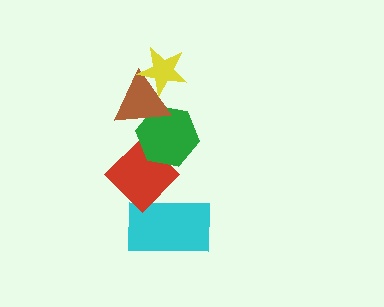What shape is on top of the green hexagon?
The brown triangle is on top of the green hexagon.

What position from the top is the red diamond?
The red diamond is 4th from the top.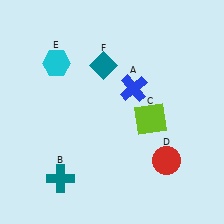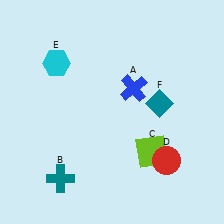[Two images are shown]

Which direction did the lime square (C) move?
The lime square (C) moved down.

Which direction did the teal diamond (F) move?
The teal diamond (F) moved right.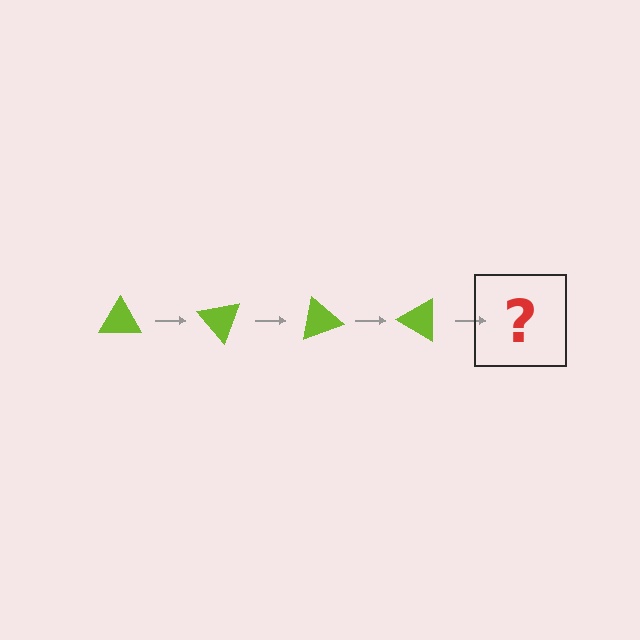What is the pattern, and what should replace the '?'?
The pattern is that the triangle rotates 50 degrees each step. The '?' should be a lime triangle rotated 200 degrees.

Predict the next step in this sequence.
The next step is a lime triangle rotated 200 degrees.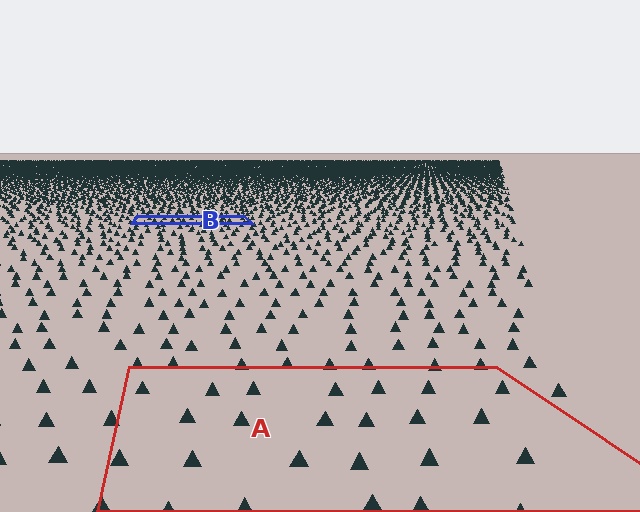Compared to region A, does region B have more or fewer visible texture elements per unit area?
Region B has more texture elements per unit area — they are packed more densely because it is farther away.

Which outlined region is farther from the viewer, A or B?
Region B is farther from the viewer — the texture elements inside it appear smaller and more densely packed.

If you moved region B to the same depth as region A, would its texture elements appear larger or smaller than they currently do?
They would appear larger. At a closer depth, the same texture elements are projected at a bigger on-screen size.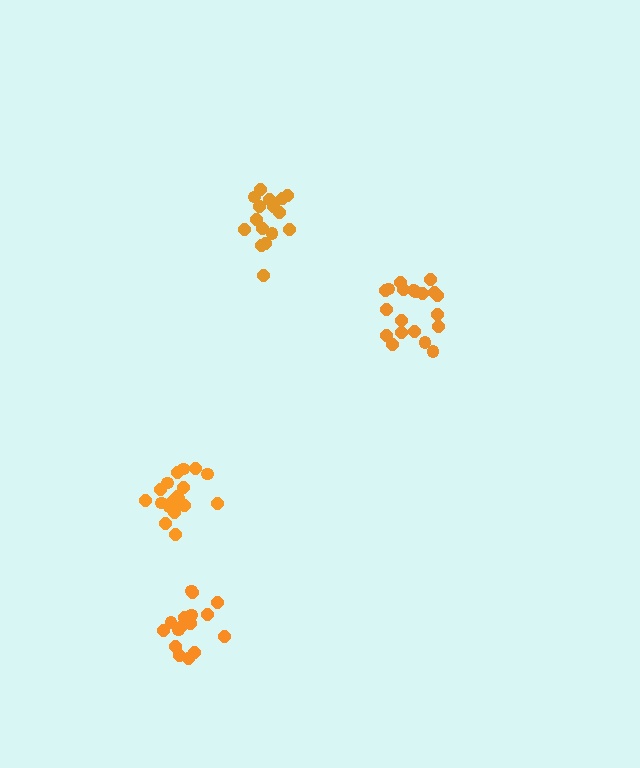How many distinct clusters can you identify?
There are 4 distinct clusters.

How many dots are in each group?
Group 1: 20 dots, Group 2: 16 dots, Group 3: 20 dots, Group 4: 16 dots (72 total).